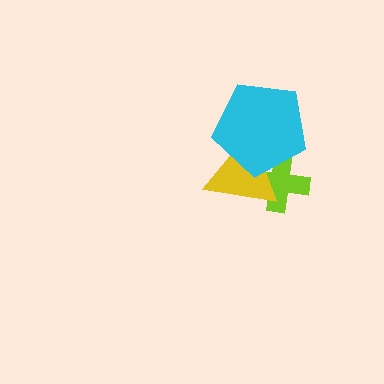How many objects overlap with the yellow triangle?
2 objects overlap with the yellow triangle.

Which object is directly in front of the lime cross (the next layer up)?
The yellow triangle is directly in front of the lime cross.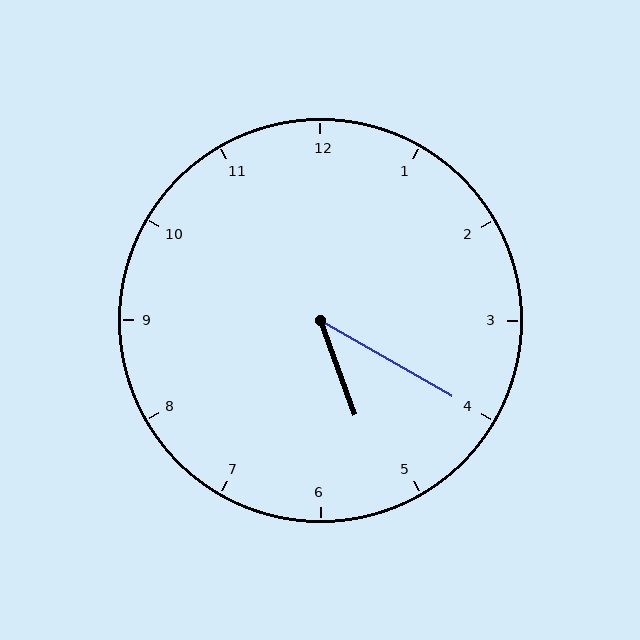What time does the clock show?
5:20.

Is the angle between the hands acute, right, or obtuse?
It is acute.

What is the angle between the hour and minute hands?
Approximately 40 degrees.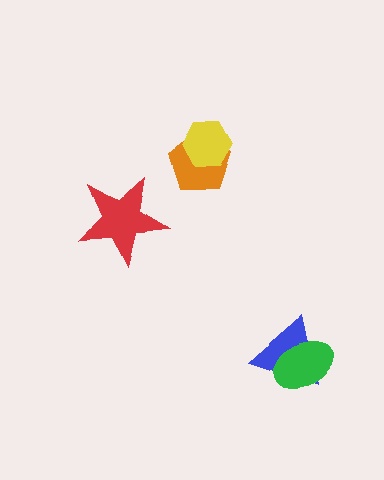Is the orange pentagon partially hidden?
Yes, it is partially covered by another shape.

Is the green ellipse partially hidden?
No, no other shape covers it.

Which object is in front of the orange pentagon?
The yellow hexagon is in front of the orange pentagon.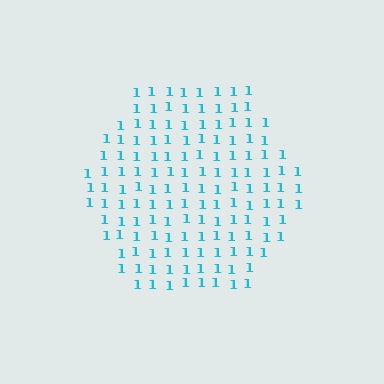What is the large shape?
The large shape is a hexagon.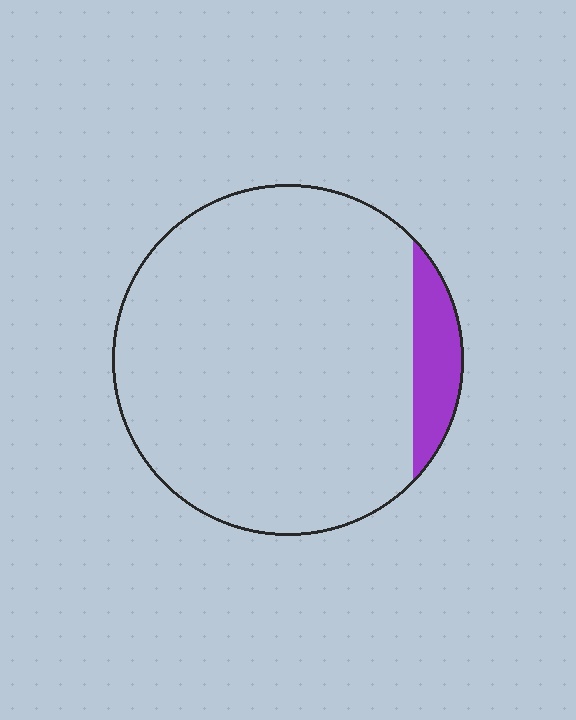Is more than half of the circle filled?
No.